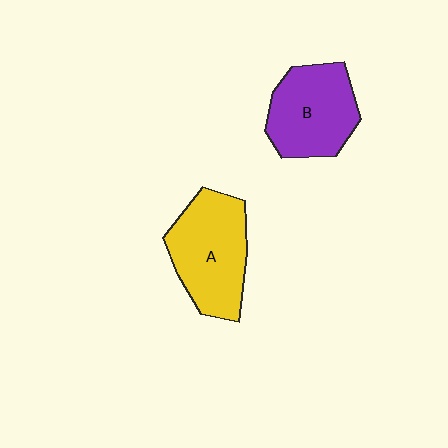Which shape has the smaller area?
Shape B (purple).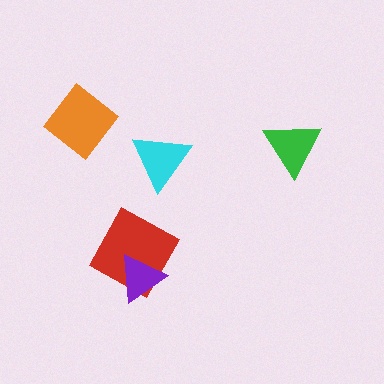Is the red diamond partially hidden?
Yes, it is partially covered by another shape.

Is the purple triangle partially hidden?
No, no other shape covers it.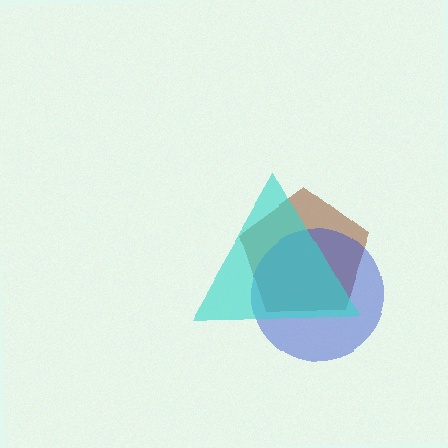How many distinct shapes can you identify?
There are 3 distinct shapes: a brown pentagon, a blue circle, a cyan triangle.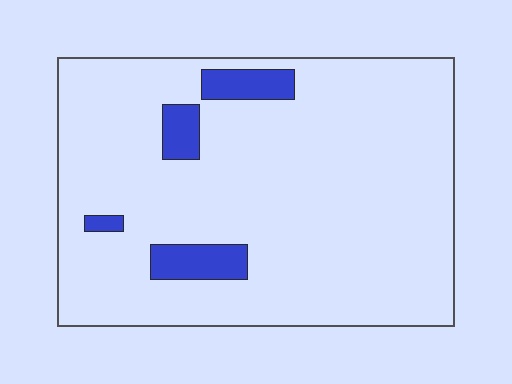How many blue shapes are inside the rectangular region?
4.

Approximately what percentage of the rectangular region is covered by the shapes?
Approximately 10%.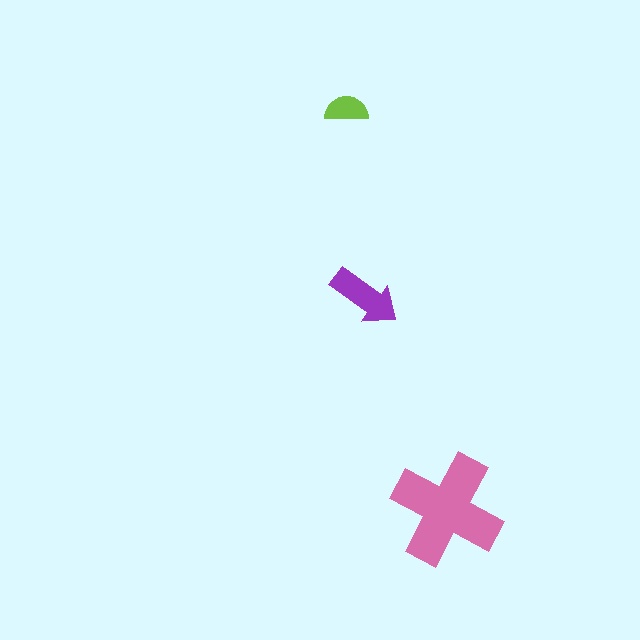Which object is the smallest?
The lime semicircle.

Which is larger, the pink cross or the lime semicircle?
The pink cross.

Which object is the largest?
The pink cross.